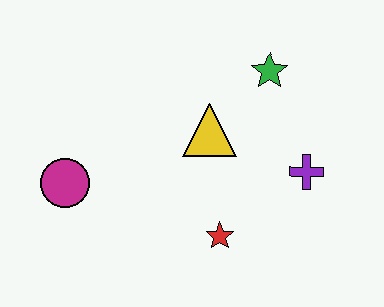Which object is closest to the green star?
The yellow triangle is closest to the green star.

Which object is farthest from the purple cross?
The magenta circle is farthest from the purple cross.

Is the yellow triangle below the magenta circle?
No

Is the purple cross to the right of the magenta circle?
Yes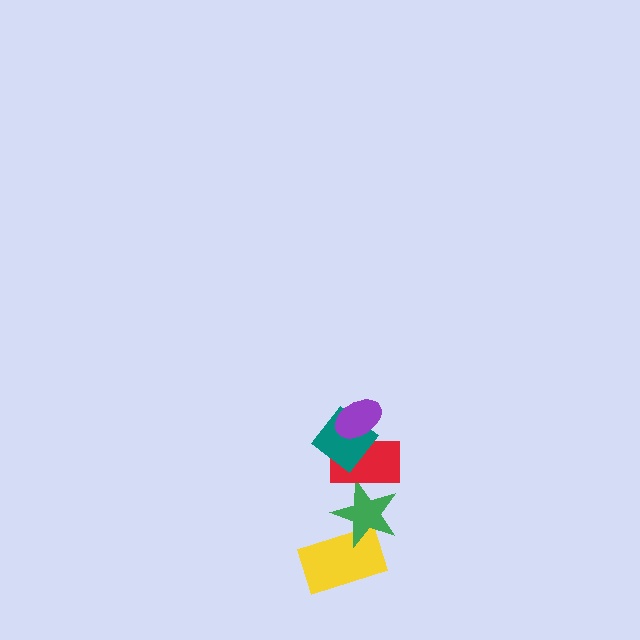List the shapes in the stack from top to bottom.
From top to bottom: the purple ellipse, the teal diamond, the red rectangle, the green star, the yellow rectangle.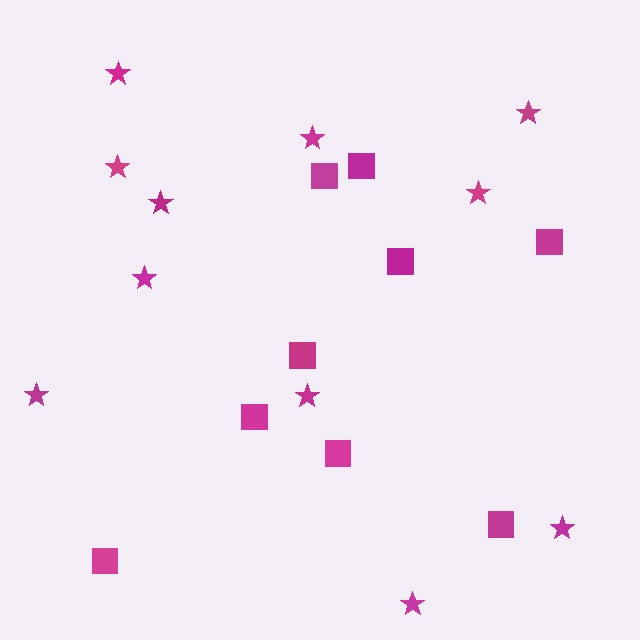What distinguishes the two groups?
There are 2 groups: one group of squares (9) and one group of stars (11).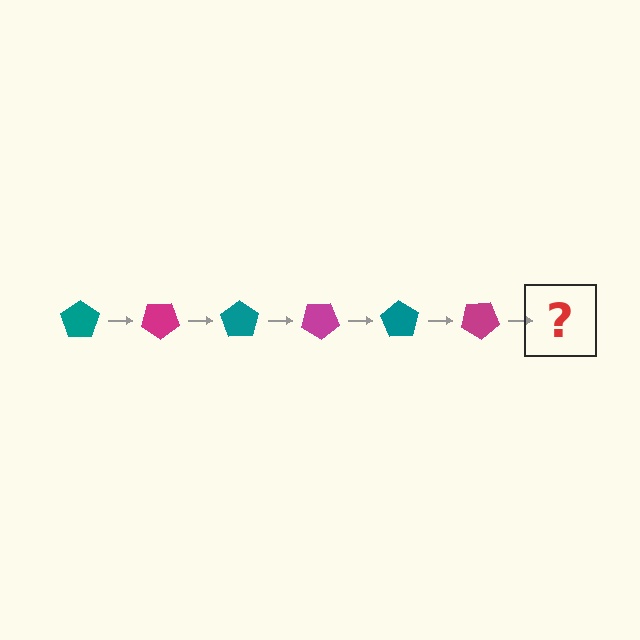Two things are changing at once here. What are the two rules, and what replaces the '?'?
The two rules are that it rotates 35 degrees each step and the color cycles through teal and magenta. The '?' should be a teal pentagon, rotated 210 degrees from the start.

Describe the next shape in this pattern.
It should be a teal pentagon, rotated 210 degrees from the start.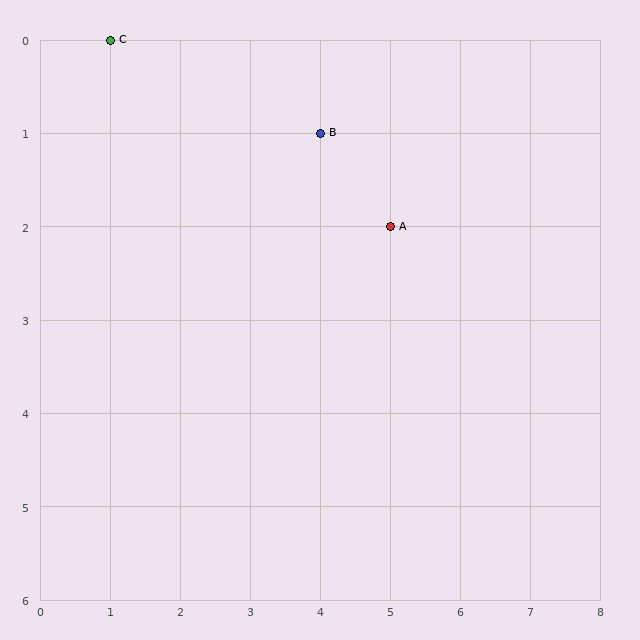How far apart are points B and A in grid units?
Points B and A are 1 column and 1 row apart (about 1.4 grid units diagonally).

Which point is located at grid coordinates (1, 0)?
Point C is at (1, 0).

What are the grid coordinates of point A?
Point A is at grid coordinates (5, 2).